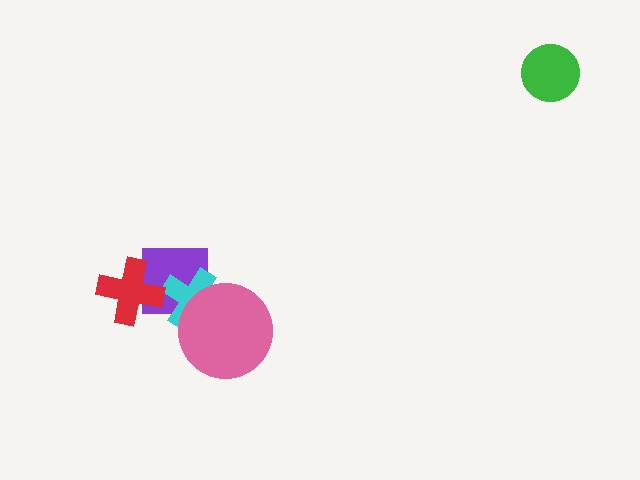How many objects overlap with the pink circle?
2 objects overlap with the pink circle.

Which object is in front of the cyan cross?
The pink circle is in front of the cyan cross.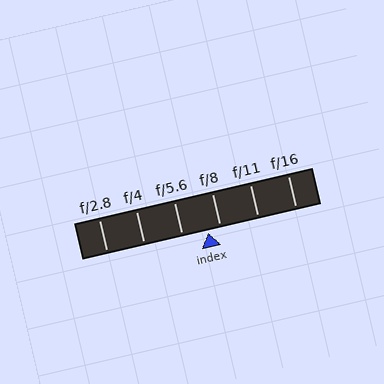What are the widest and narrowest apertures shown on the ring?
The widest aperture shown is f/2.8 and the narrowest is f/16.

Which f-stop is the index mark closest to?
The index mark is closest to f/8.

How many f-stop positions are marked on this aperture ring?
There are 6 f-stop positions marked.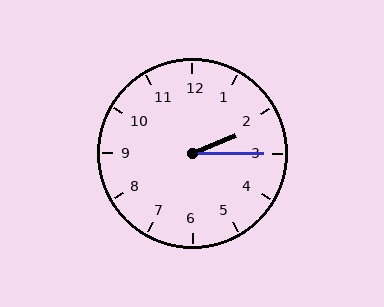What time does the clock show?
2:15.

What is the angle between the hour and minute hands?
Approximately 22 degrees.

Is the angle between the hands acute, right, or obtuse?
It is acute.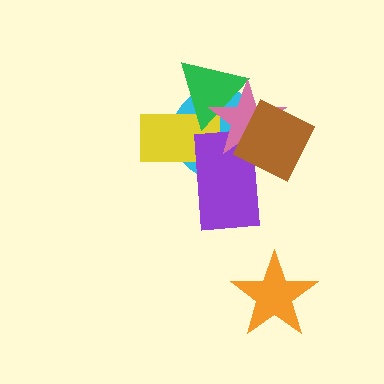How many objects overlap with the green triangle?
3 objects overlap with the green triangle.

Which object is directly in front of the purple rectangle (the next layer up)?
The pink star is directly in front of the purple rectangle.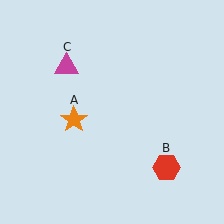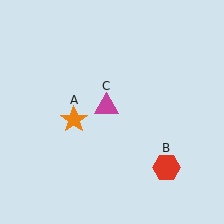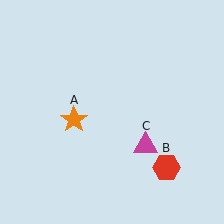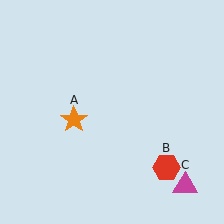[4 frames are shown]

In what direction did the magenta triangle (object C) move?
The magenta triangle (object C) moved down and to the right.